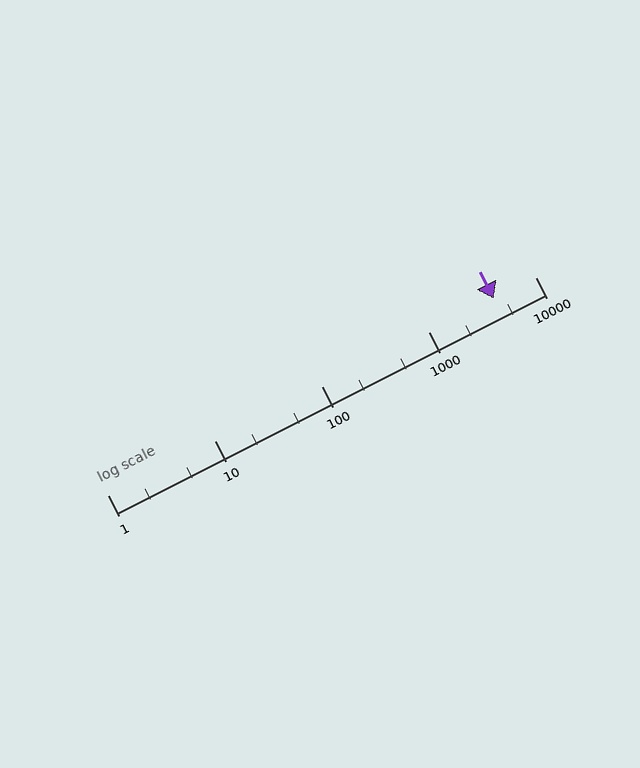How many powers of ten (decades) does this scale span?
The scale spans 4 decades, from 1 to 10000.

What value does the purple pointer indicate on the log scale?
The pointer indicates approximately 4100.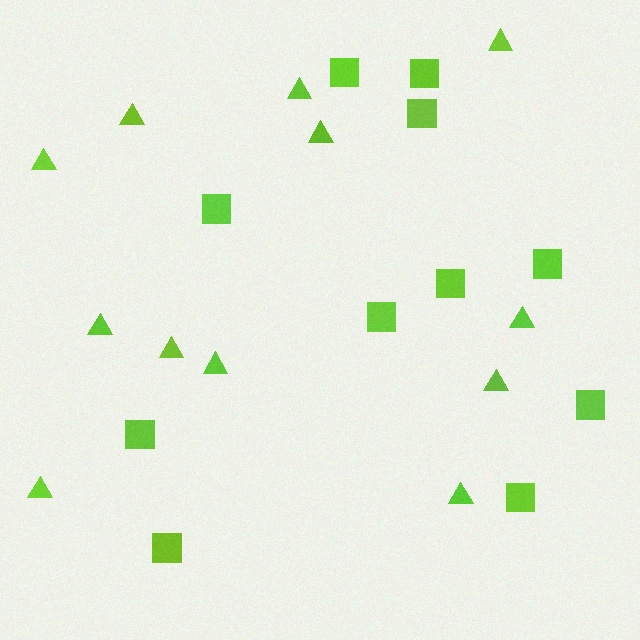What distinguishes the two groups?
There are 2 groups: one group of triangles (12) and one group of squares (11).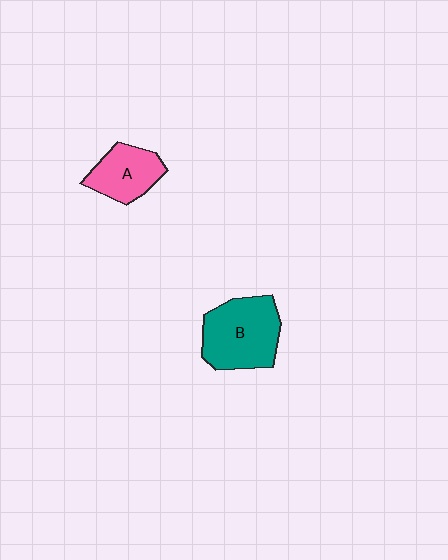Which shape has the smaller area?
Shape A (pink).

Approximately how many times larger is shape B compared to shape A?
Approximately 1.6 times.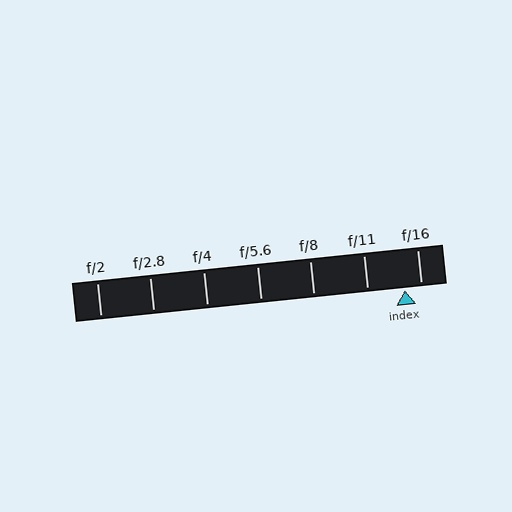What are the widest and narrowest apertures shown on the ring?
The widest aperture shown is f/2 and the narrowest is f/16.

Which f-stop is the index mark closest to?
The index mark is closest to f/16.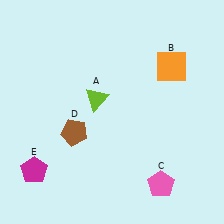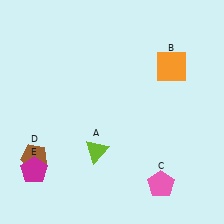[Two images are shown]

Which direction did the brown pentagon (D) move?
The brown pentagon (D) moved left.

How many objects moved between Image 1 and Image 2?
2 objects moved between the two images.